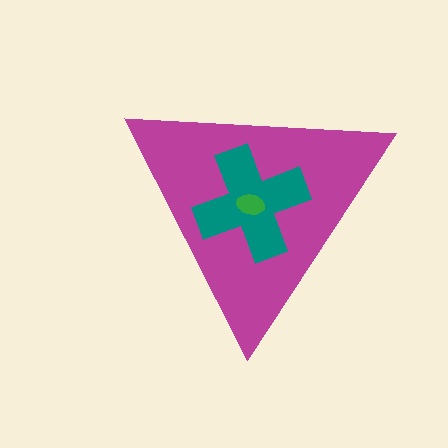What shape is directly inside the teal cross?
The green ellipse.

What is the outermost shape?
The magenta triangle.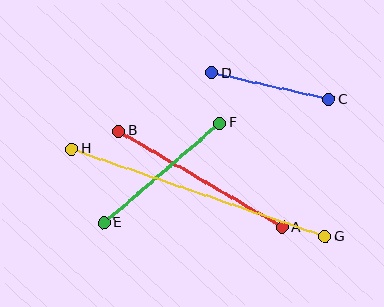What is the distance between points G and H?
The distance is approximately 268 pixels.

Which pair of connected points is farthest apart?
Points G and H are farthest apart.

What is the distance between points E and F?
The distance is approximately 152 pixels.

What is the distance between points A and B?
The distance is approximately 189 pixels.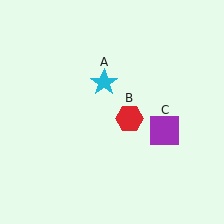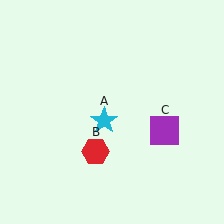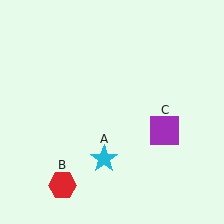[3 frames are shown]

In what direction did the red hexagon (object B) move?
The red hexagon (object B) moved down and to the left.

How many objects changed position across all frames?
2 objects changed position: cyan star (object A), red hexagon (object B).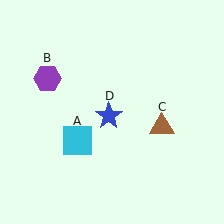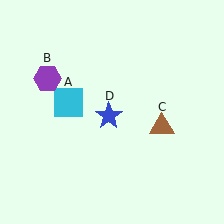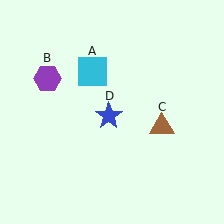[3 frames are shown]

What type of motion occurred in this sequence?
The cyan square (object A) rotated clockwise around the center of the scene.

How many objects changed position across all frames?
1 object changed position: cyan square (object A).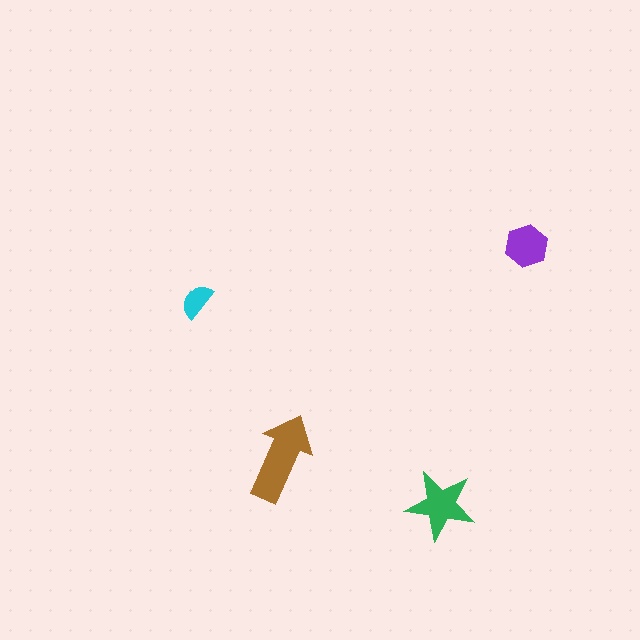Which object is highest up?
The purple hexagon is topmost.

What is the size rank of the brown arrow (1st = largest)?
1st.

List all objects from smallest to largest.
The cyan semicircle, the purple hexagon, the green star, the brown arrow.